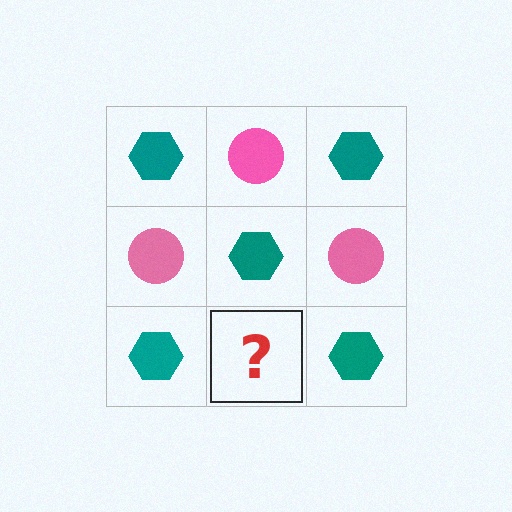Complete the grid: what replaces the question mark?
The question mark should be replaced with a pink circle.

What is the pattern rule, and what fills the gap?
The rule is that it alternates teal hexagon and pink circle in a checkerboard pattern. The gap should be filled with a pink circle.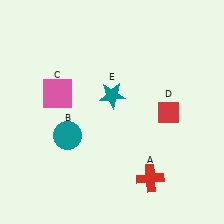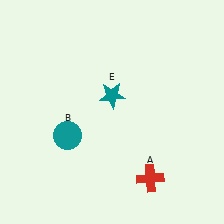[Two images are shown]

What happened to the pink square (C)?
The pink square (C) was removed in Image 2. It was in the top-left area of Image 1.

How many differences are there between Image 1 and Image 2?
There are 2 differences between the two images.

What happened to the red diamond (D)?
The red diamond (D) was removed in Image 2. It was in the bottom-right area of Image 1.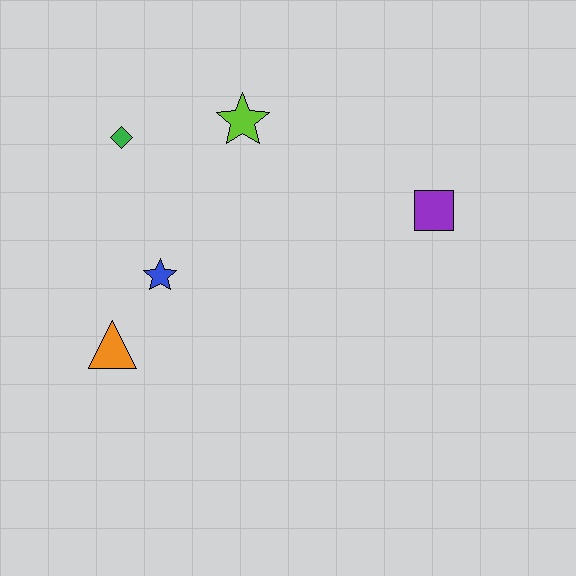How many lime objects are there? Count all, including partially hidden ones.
There is 1 lime object.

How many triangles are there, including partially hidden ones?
There is 1 triangle.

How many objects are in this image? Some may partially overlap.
There are 5 objects.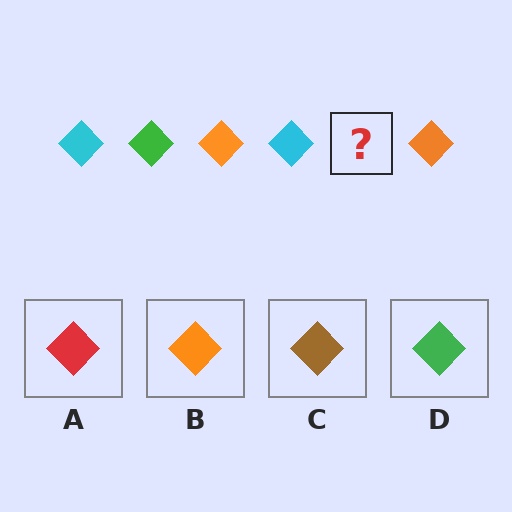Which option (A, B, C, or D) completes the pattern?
D.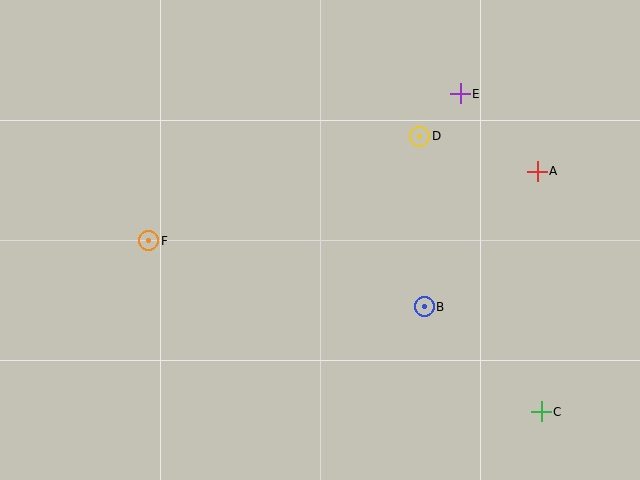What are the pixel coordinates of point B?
Point B is at (424, 307).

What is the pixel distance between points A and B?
The distance between A and B is 176 pixels.